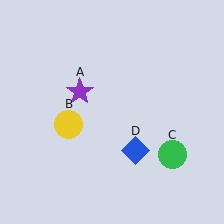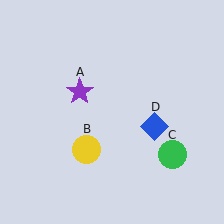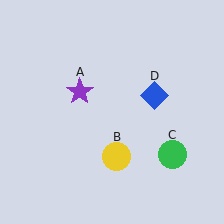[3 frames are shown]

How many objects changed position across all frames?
2 objects changed position: yellow circle (object B), blue diamond (object D).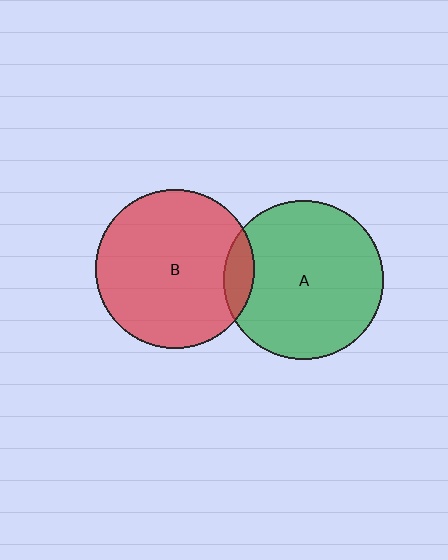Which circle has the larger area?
Circle A (green).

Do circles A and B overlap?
Yes.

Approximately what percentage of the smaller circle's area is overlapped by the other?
Approximately 10%.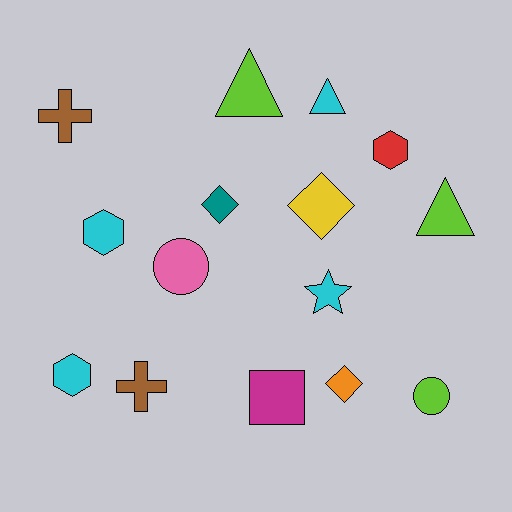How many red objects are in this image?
There is 1 red object.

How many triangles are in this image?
There are 3 triangles.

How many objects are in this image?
There are 15 objects.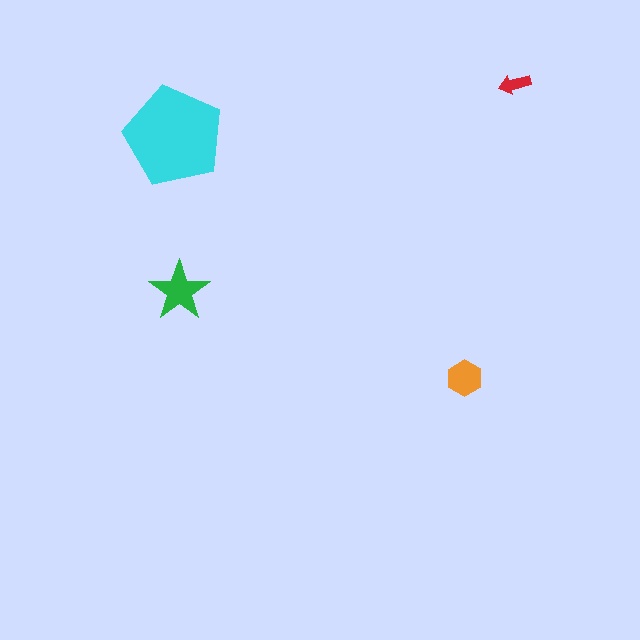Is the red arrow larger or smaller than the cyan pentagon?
Smaller.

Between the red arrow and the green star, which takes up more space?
The green star.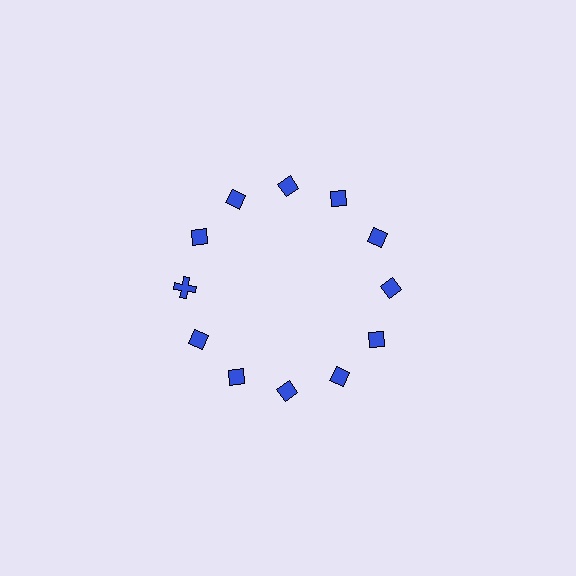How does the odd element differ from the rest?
It has a different shape: cross instead of diamond.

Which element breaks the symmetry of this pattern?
The blue cross at roughly the 9 o'clock position breaks the symmetry. All other shapes are blue diamonds.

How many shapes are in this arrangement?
There are 12 shapes arranged in a ring pattern.